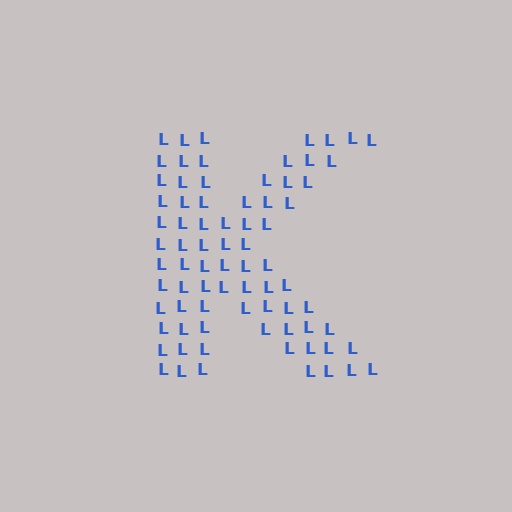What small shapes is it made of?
It is made of small letter L's.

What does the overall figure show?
The overall figure shows the letter K.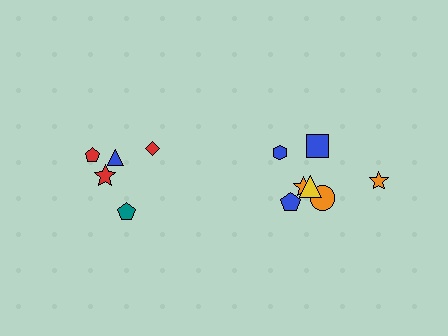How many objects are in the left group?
There are 5 objects.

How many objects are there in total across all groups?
There are 12 objects.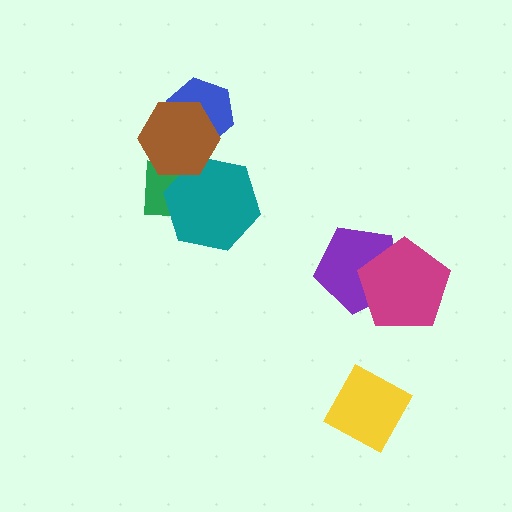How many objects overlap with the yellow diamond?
0 objects overlap with the yellow diamond.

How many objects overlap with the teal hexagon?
2 objects overlap with the teal hexagon.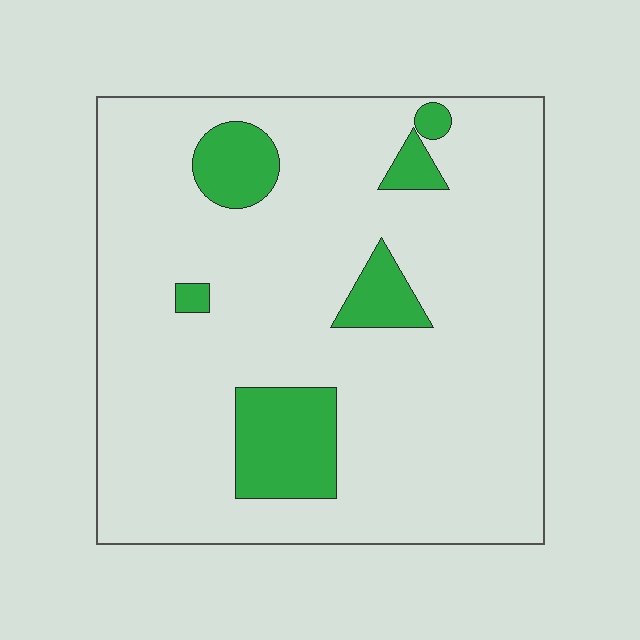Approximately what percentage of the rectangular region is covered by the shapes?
Approximately 15%.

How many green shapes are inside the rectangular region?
6.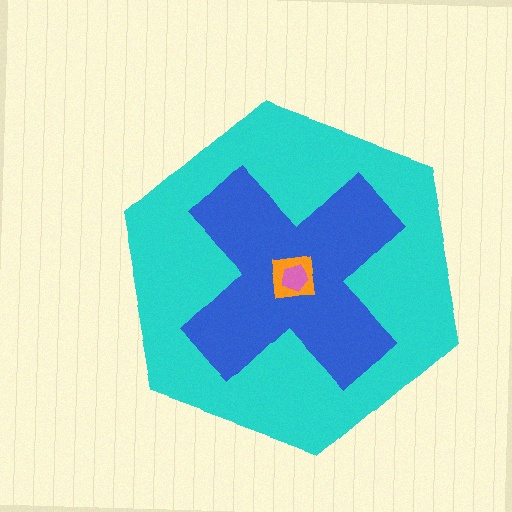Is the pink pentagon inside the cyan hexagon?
Yes.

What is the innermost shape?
The pink pentagon.